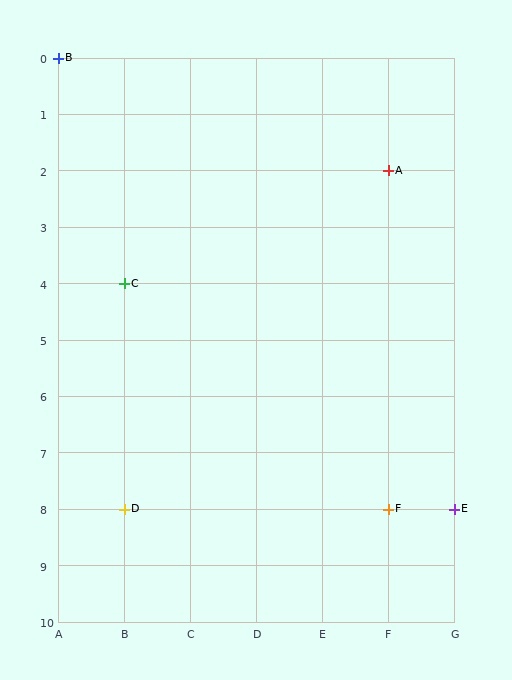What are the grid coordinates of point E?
Point E is at grid coordinates (G, 8).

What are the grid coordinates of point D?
Point D is at grid coordinates (B, 8).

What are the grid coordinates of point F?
Point F is at grid coordinates (F, 8).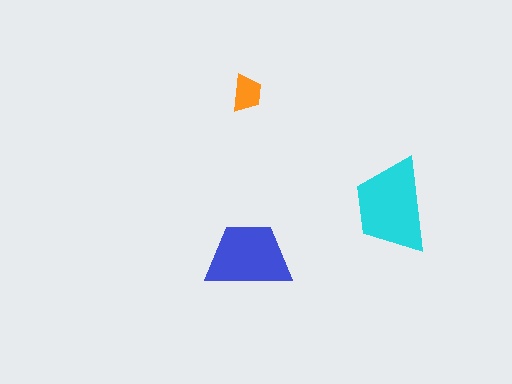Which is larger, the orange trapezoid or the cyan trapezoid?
The cyan one.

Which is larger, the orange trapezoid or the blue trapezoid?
The blue one.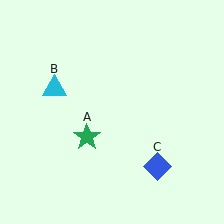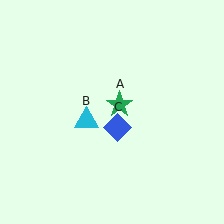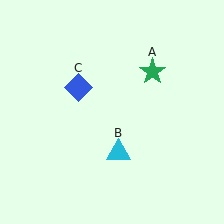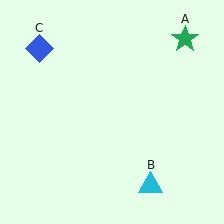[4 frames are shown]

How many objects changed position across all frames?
3 objects changed position: green star (object A), cyan triangle (object B), blue diamond (object C).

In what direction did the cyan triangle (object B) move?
The cyan triangle (object B) moved down and to the right.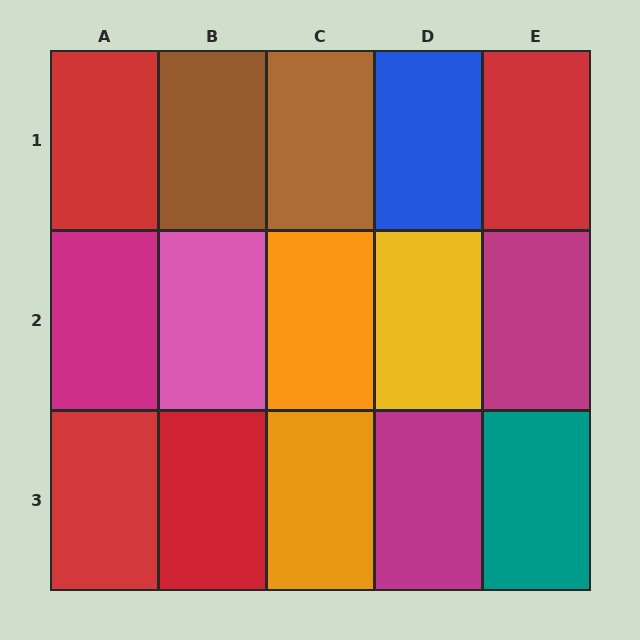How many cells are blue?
1 cell is blue.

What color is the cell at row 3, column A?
Red.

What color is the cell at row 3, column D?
Magenta.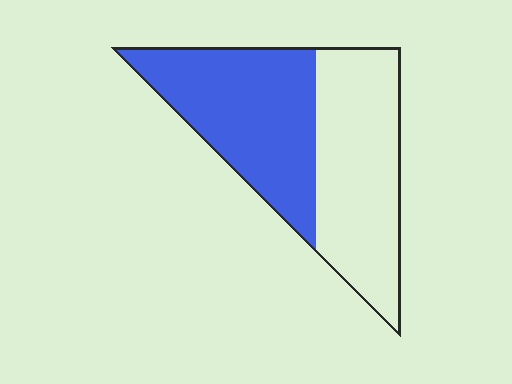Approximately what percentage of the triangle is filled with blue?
Approximately 50%.